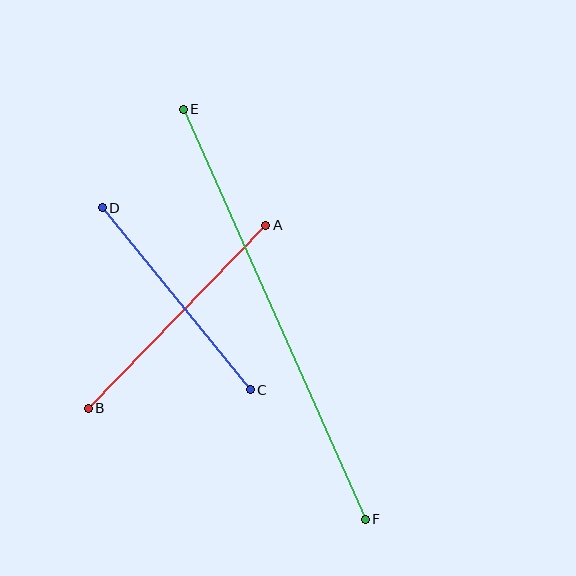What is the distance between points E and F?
The distance is approximately 449 pixels.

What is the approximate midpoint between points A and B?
The midpoint is at approximately (177, 317) pixels.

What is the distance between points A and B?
The distance is approximately 255 pixels.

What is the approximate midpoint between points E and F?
The midpoint is at approximately (274, 314) pixels.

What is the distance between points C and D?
The distance is approximately 235 pixels.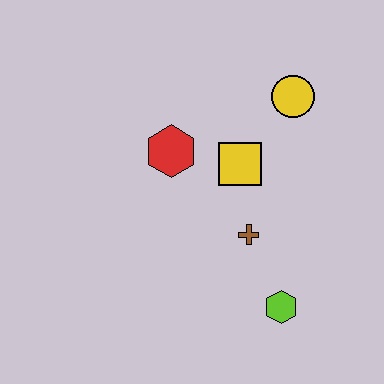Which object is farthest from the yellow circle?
The lime hexagon is farthest from the yellow circle.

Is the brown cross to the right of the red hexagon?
Yes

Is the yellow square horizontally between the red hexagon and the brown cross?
Yes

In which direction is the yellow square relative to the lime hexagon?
The yellow square is above the lime hexagon.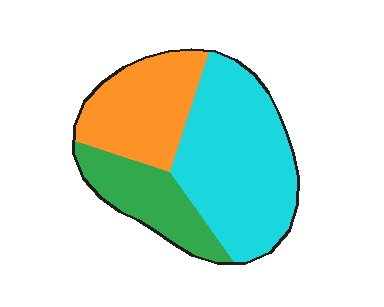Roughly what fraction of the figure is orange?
Orange takes up about one quarter (1/4) of the figure.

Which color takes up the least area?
Green, at roughly 20%.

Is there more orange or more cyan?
Cyan.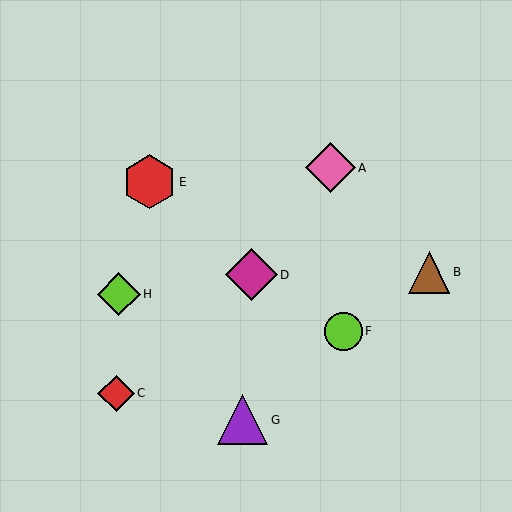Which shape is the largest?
The red hexagon (labeled E) is the largest.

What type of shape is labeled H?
Shape H is a lime diamond.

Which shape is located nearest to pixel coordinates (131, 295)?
The lime diamond (labeled H) at (119, 294) is nearest to that location.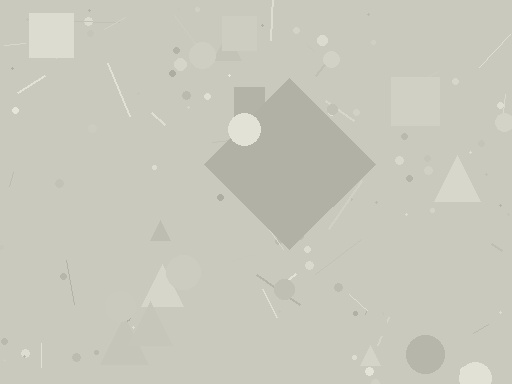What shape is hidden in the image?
A diamond is hidden in the image.